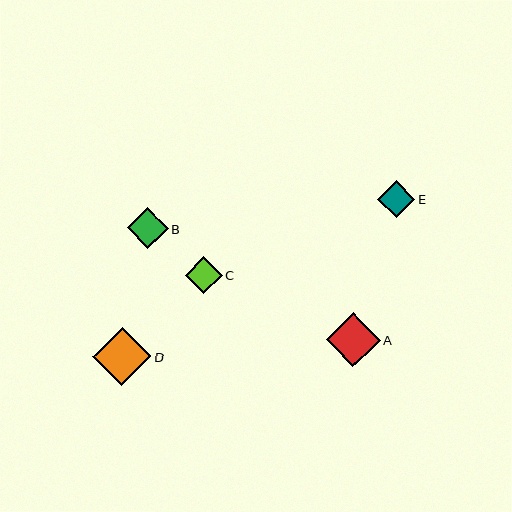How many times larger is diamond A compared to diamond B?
Diamond A is approximately 1.3 times the size of diamond B.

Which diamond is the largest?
Diamond D is the largest with a size of approximately 58 pixels.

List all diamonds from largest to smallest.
From largest to smallest: D, A, B, E, C.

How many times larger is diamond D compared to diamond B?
Diamond D is approximately 1.4 times the size of diamond B.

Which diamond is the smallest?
Diamond C is the smallest with a size of approximately 37 pixels.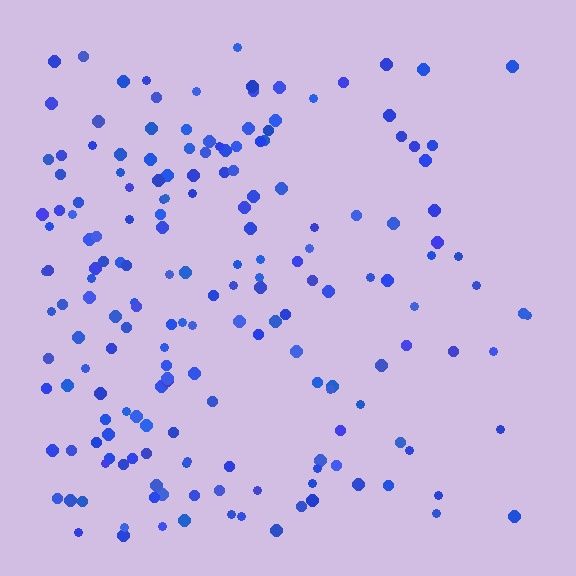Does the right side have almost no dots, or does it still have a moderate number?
Still a moderate number, just noticeably fewer than the left.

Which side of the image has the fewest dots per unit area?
The right.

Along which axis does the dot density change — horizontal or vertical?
Horizontal.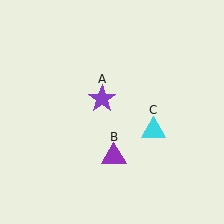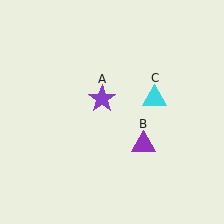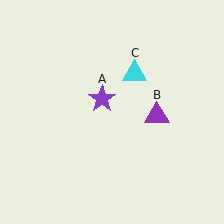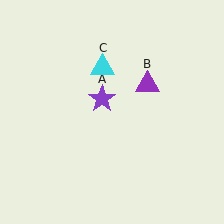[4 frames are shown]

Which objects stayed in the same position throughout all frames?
Purple star (object A) remained stationary.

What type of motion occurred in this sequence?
The purple triangle (object B), cyan triangle (object C) rotated counterclockwise around the center of the scene.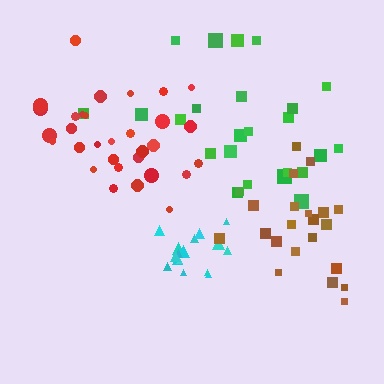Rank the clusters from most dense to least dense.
cyan, brown, red, green.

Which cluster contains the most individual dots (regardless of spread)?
Red (31).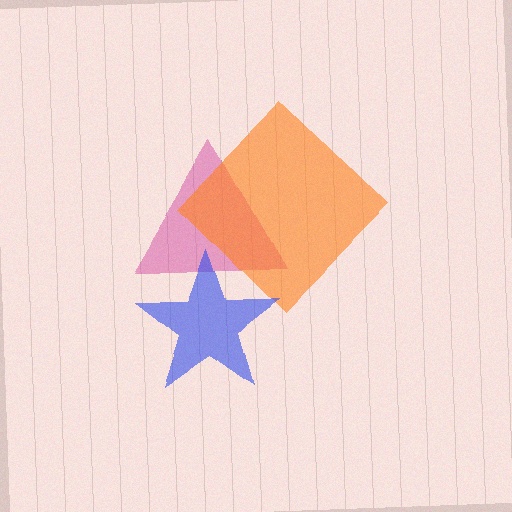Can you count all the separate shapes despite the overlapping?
Yes, there are 3 separate shapes.